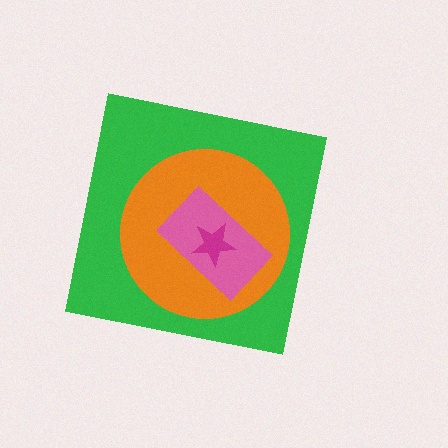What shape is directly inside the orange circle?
The pink rectangle.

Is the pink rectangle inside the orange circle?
Yes.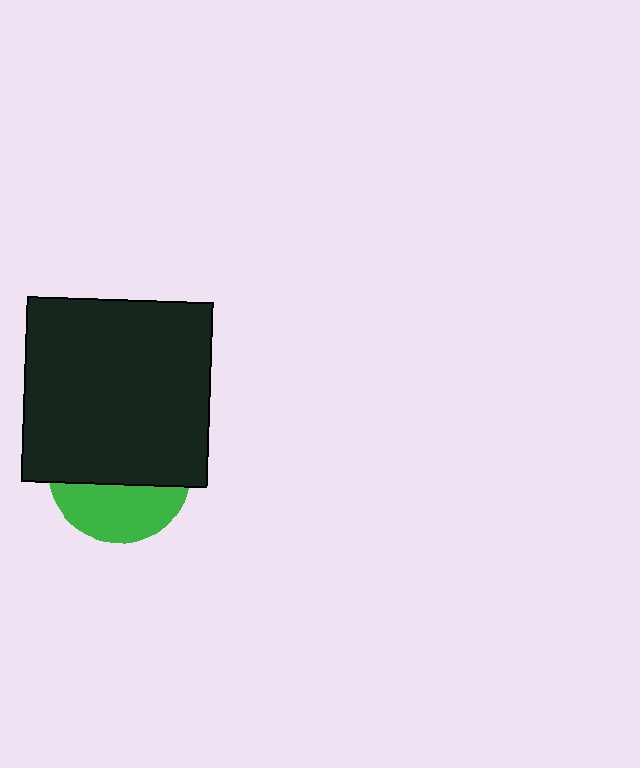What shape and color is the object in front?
The object in front is a black square.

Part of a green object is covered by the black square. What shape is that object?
It is a circle.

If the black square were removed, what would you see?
You would see the complete green circle.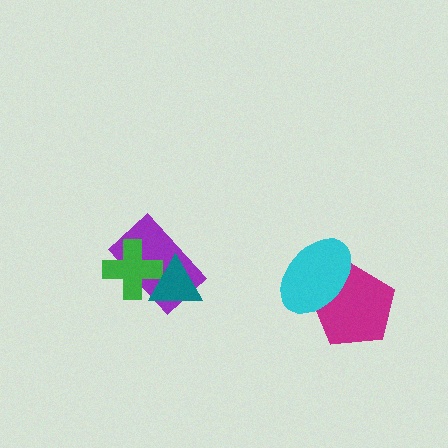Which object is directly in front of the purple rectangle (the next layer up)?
The green cross is directly in front of the purple rectangle.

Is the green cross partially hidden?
Yes, it is partially covered by another shape.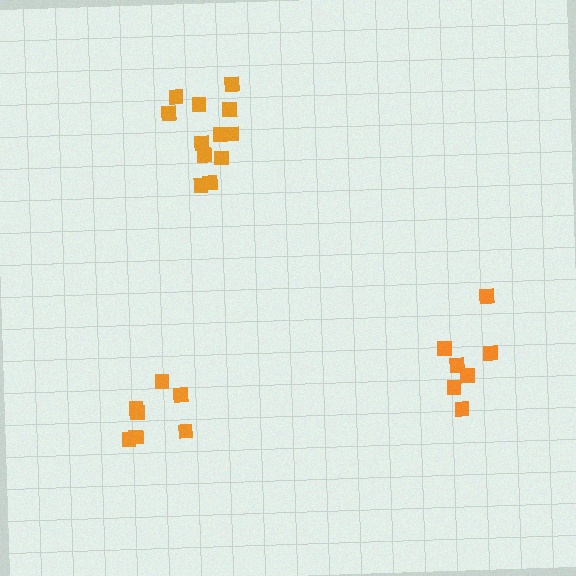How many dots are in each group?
Group 1: 7 dots, Group 2: 7 dots, Group 3: 12 dots (26 total).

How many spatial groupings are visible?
There are 3 spatial groupings.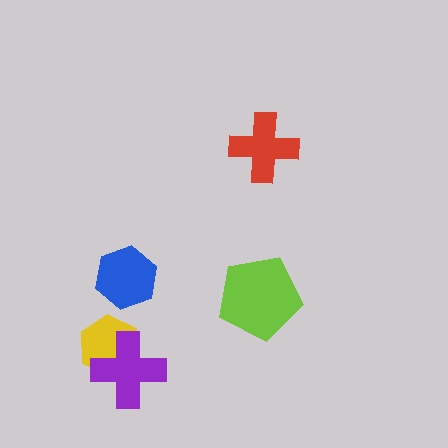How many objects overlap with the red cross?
0 objects overlap with the red cross.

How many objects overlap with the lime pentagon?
0 objects overlap with the lime pentagon.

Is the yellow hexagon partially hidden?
Yes, it is partially covered by another shape.